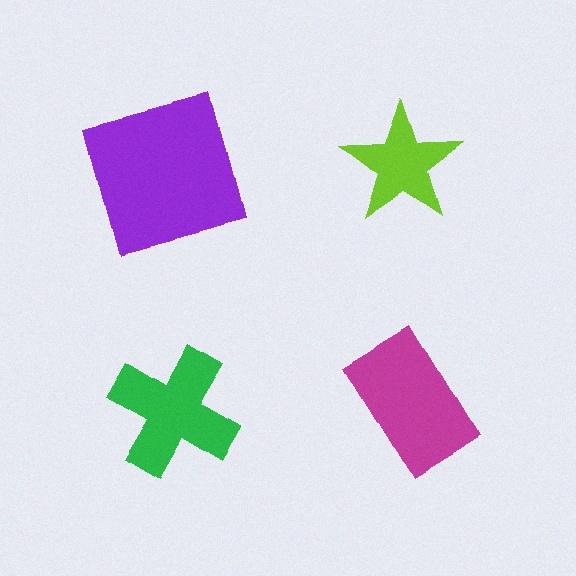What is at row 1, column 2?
A lime star.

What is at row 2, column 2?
A magenta rectangle.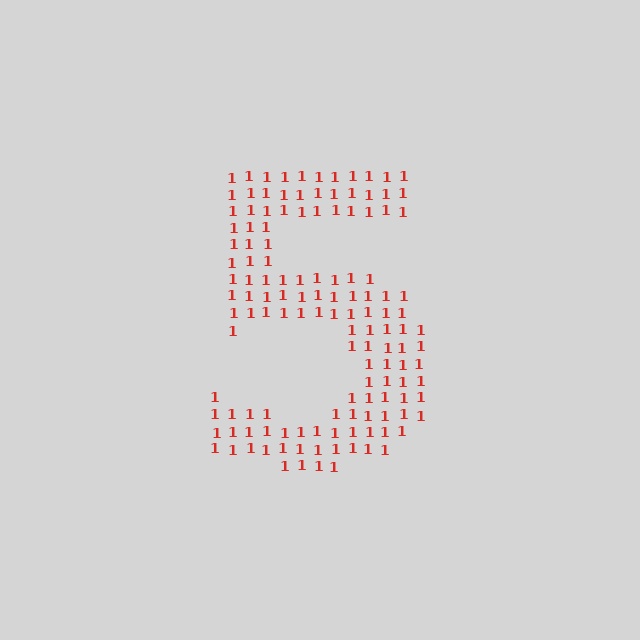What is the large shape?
The large shape is the digit 5.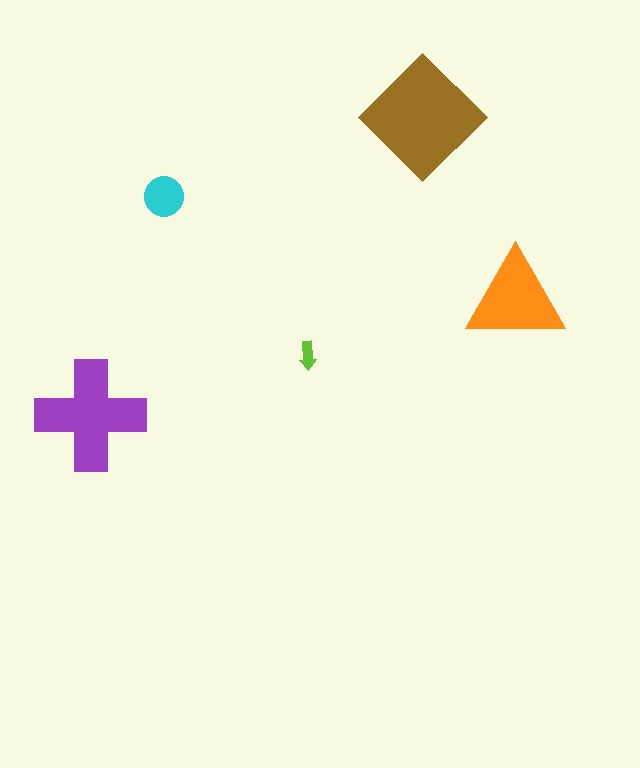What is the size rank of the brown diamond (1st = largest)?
1st.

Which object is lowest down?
The purple cross is bottommost.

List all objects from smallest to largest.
The lime arrow, the cyan circle, the orange triangle, the purple cross, the brown diamond.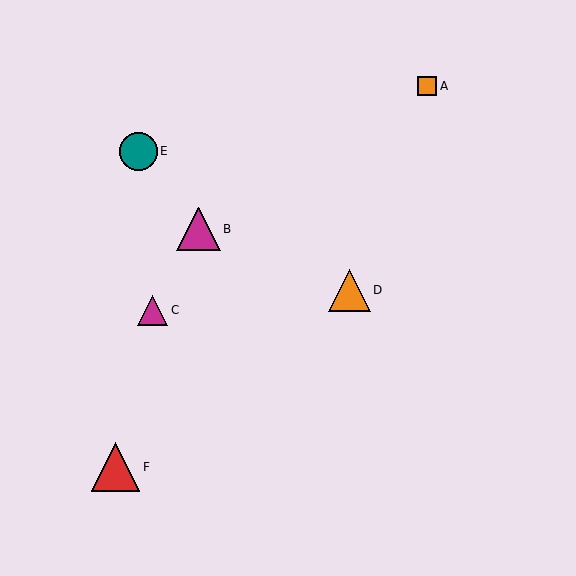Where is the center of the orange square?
The center of the orange square is at (427, 86).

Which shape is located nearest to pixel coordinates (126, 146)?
The teal circle (labeled E) at (138, 151) is nearest to that location.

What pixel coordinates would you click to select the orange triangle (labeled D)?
Click at (349, 290) to select the orange triangle D.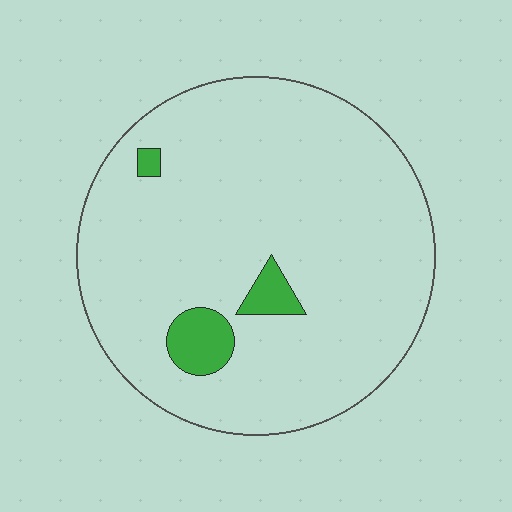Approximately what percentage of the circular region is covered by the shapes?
Approximately 5%.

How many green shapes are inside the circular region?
3.